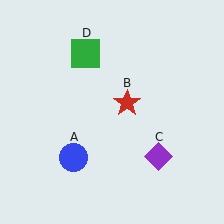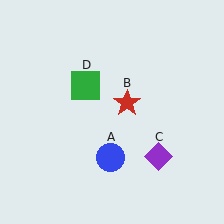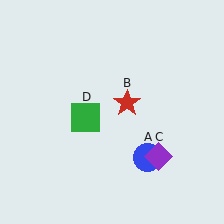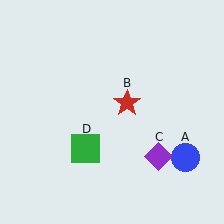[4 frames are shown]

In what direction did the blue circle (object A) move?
The blue circle (object A) moved right.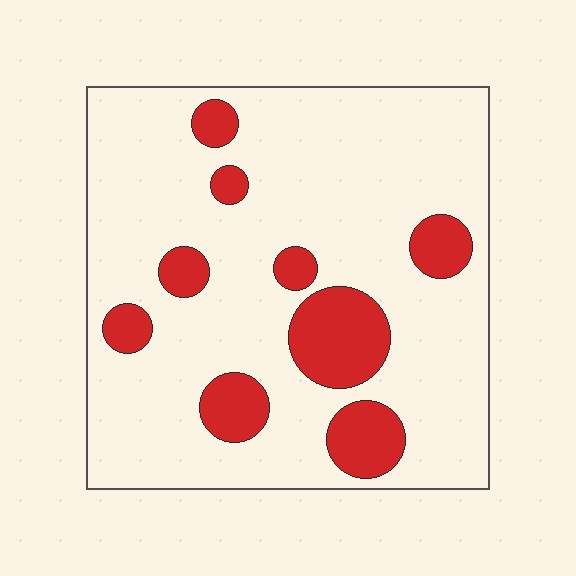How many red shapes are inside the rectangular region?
9.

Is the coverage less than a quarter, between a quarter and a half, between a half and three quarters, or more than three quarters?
Less than a quarter.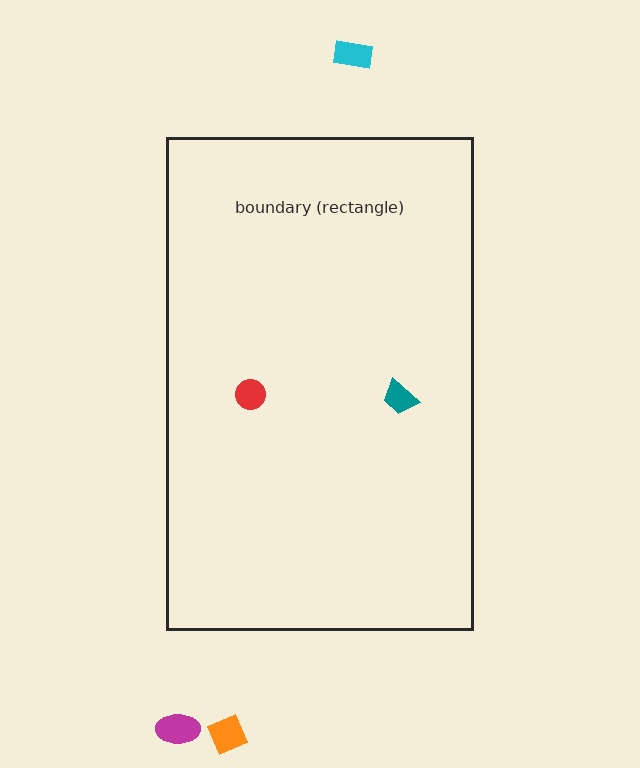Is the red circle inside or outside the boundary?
Inside.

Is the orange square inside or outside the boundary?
Outside.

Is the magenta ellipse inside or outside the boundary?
Outside.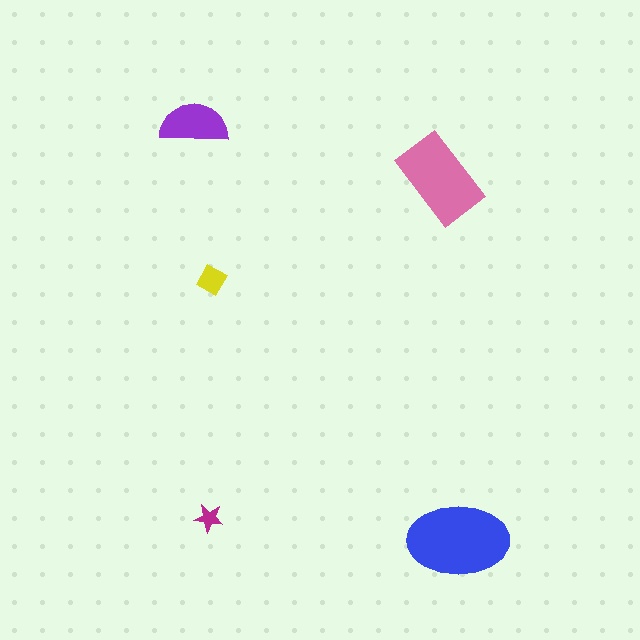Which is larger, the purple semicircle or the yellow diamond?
The purple semicircle.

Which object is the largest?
The blue ellipse.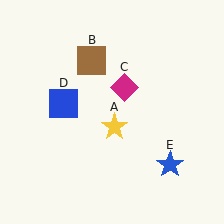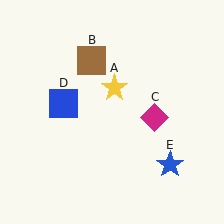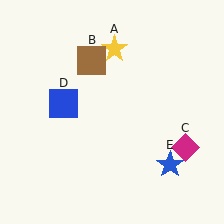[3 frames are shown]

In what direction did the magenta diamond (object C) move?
The magenta diamond (object C) moved down and to the right.